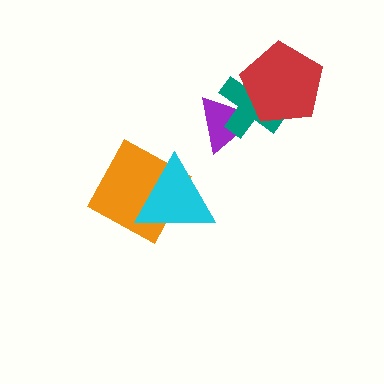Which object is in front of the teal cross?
The red pentagon is in front of the teal cross.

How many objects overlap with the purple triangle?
2 objects overlap with the purple triangle.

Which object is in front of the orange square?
The cyan triangle is in front of the orange square.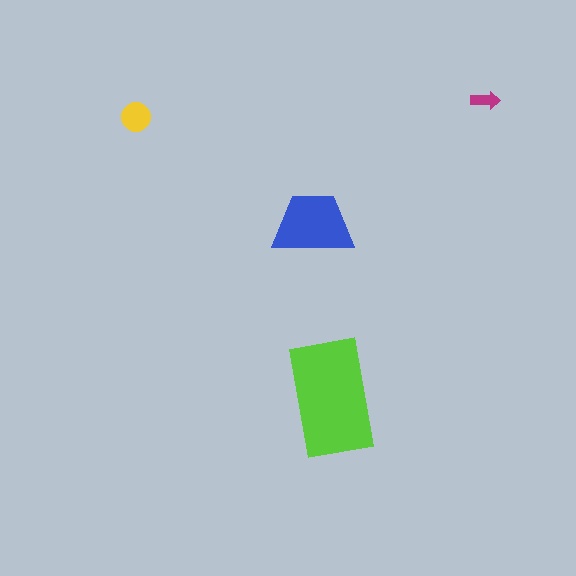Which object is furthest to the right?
The magenta arrow is rightmost.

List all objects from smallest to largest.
The magenta arrow, the yellow circle, the blue trapezoid, the lime rectangle.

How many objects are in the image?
There are 4 objects in the image.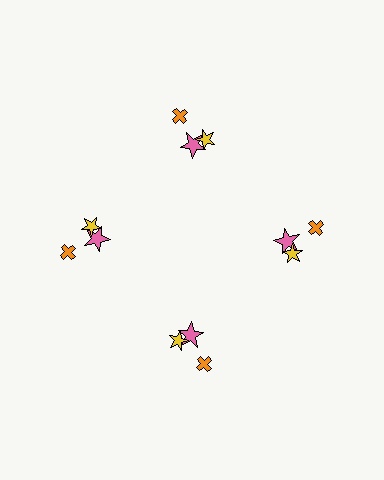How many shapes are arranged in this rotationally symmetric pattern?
There are 12 shapes, arranged in 4 groups of 3.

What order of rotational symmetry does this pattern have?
This pattern has 4-fold rotational symmetry.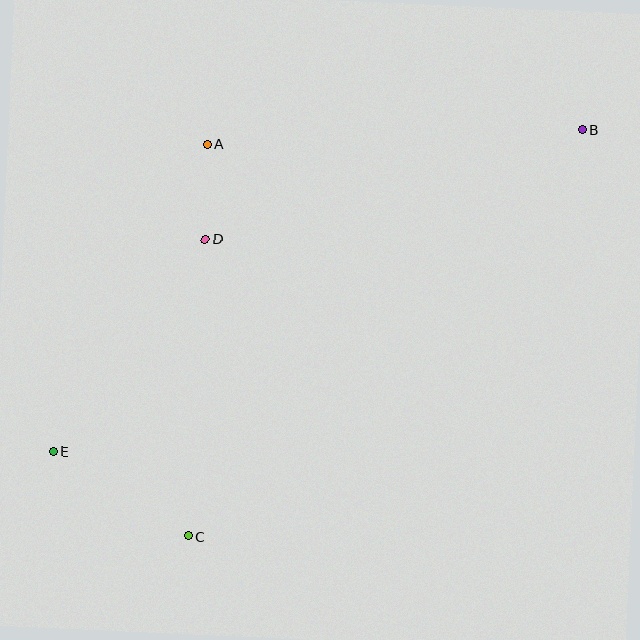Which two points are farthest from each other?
Points B and E are farthest from each other.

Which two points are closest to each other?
Points A and D are closest to each other.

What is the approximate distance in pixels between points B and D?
The distance between B and D is approximately 392 pixels.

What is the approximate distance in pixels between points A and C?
The distance between A and C is approximately 393 pixels.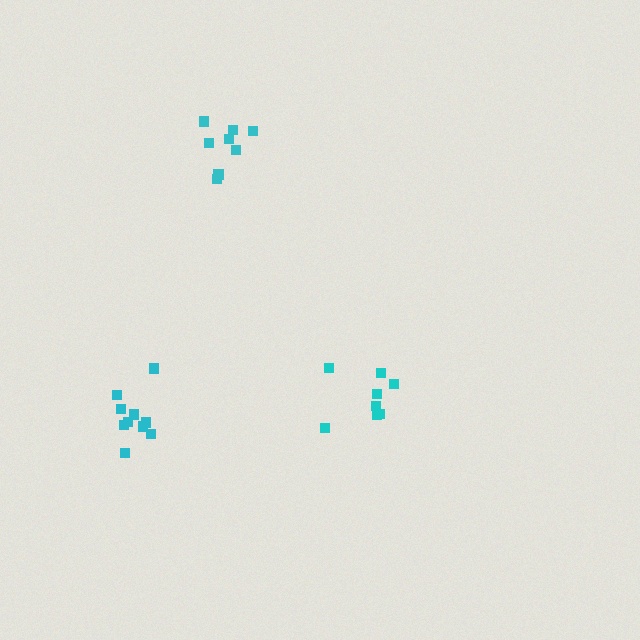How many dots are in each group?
Group 1: 8 dots, Group 2: 8 dots, Group 3: 10 dots (26 total).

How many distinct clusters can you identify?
There are 3 distinct clusters.